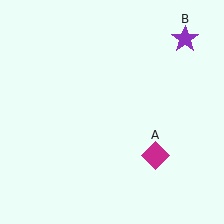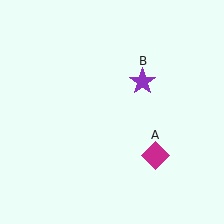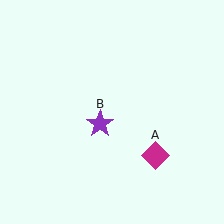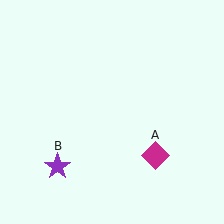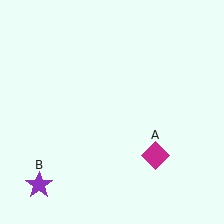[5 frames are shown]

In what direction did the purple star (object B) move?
The purple star (object B) moved down and to the left.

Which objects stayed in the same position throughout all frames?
Magenta diamond (object A) remained stationary.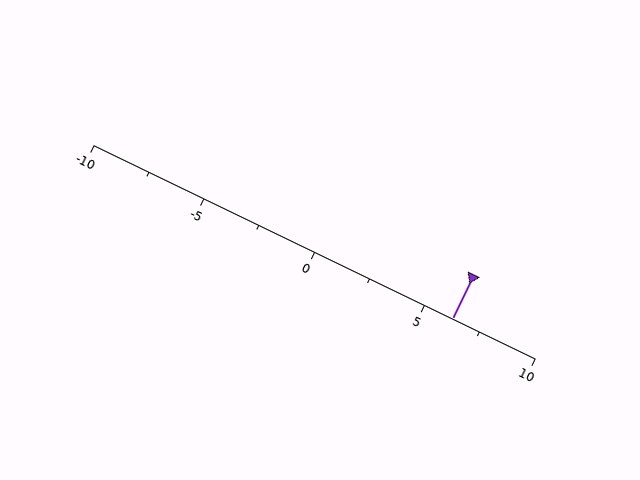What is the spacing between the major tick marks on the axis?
The major ticks are spaced 5 apart.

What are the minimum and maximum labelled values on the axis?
The axis runs from -10 to 10.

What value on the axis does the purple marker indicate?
The marker indicates approximately 6.2.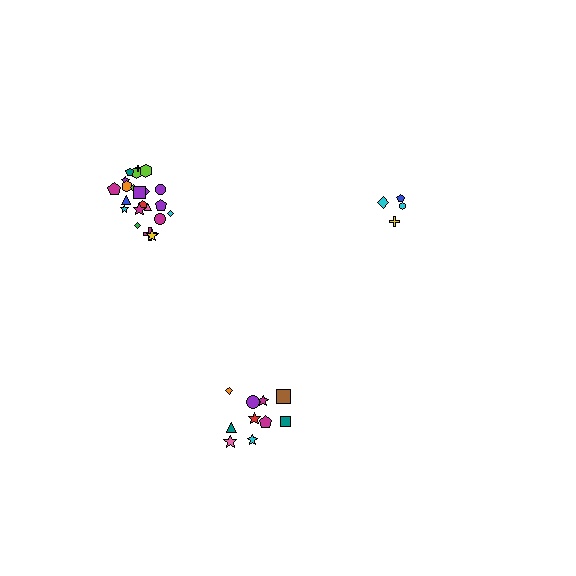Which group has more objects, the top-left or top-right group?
The top-left group.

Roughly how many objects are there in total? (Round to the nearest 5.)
Roughly 35 objects in total.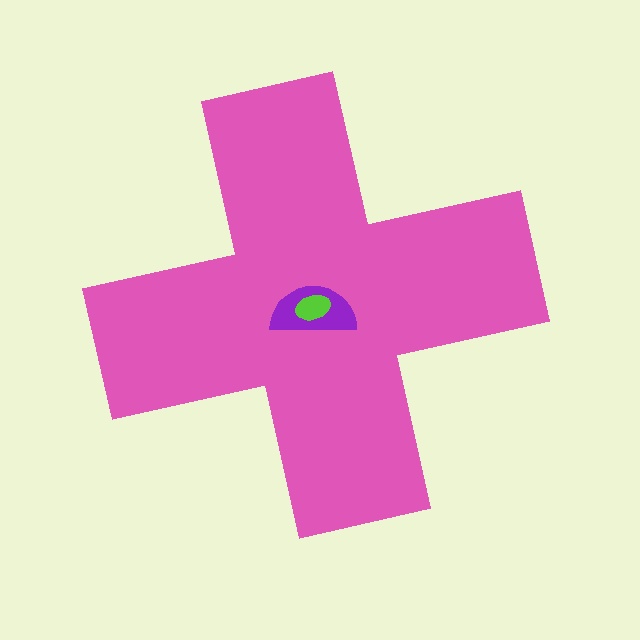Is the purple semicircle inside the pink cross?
Yes.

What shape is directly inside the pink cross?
The purple semicircle.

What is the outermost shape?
The pink cross.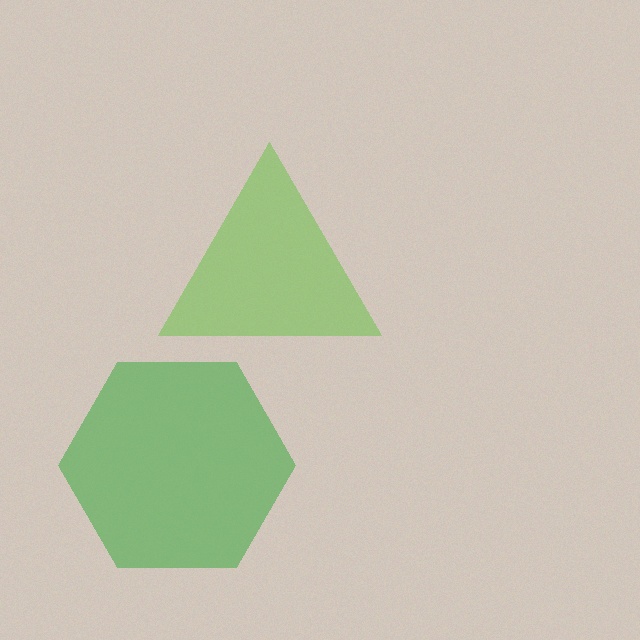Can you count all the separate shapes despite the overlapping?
Yes, there are 2 separate shapes.